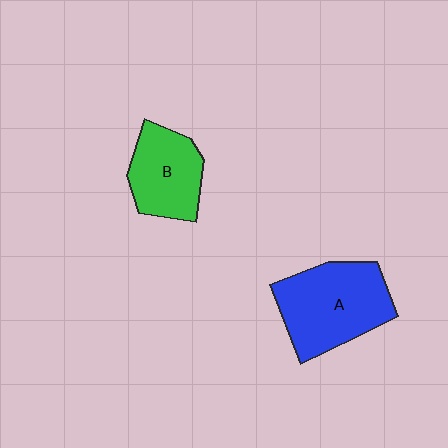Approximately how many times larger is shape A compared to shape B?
Approximately 1.4 times.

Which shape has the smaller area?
Shape B (green).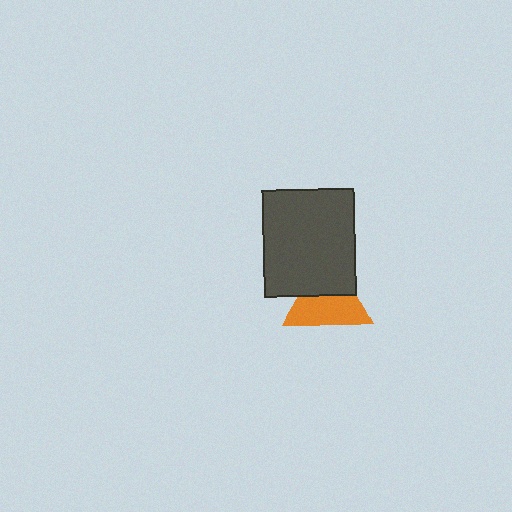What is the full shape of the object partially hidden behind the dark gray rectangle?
The partially hidden object is an orange triangle.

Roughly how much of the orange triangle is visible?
About half of it is visible (roughly 60%).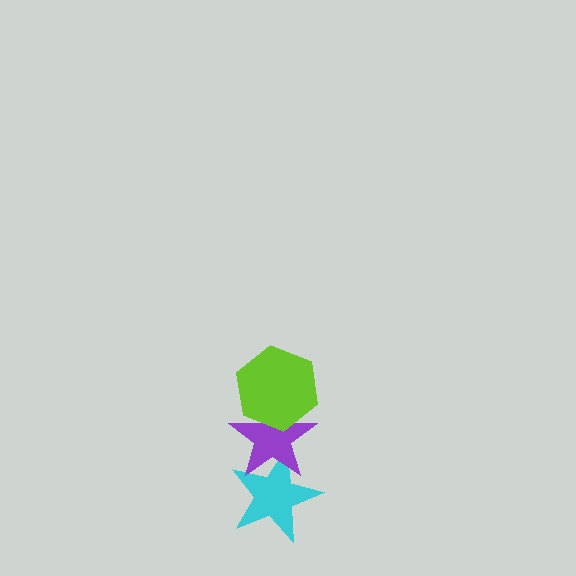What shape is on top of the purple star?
The lime hexagon is on top of the purple star.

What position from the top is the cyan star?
The cyan star is 3rd from the top.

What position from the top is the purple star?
The purple star is 2nd from the top.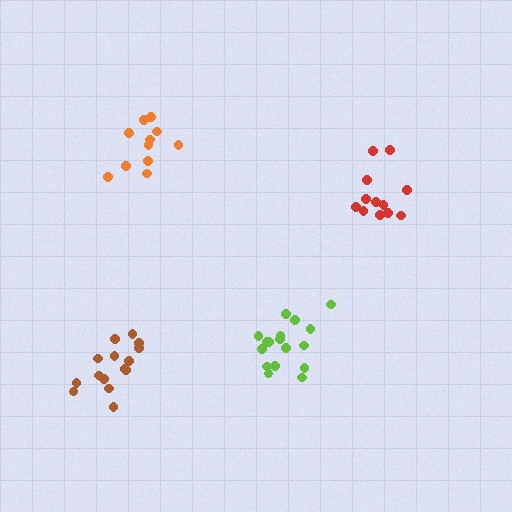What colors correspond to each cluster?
The clusters are colored: red, lime, orange, brown.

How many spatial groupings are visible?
There are 4 spatial groupings.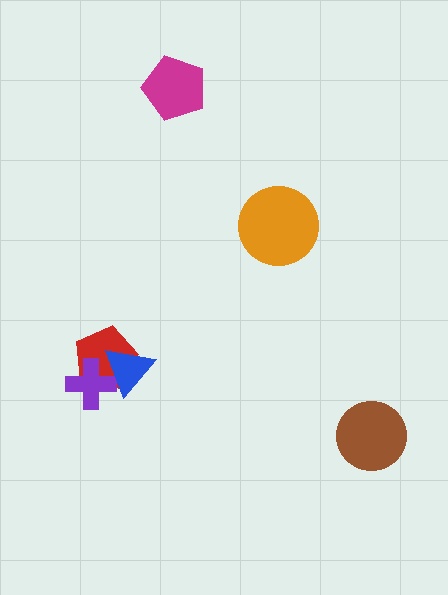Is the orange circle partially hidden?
No, no other shape covers it.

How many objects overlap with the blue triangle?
2 objects overlap with the blue triangle.